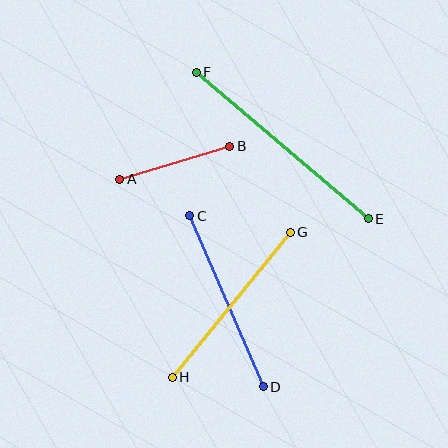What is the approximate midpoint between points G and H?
The midpoint is at approximately (231, 305) pixels.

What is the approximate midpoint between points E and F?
The midpoint is at approximately (282, 146) pixels.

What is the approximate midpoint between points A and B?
The midpoint is at approximately (175, 163) pixels.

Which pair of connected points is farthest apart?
Points E and F are farthest apart.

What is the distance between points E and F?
The distance is approximately 226 pixels.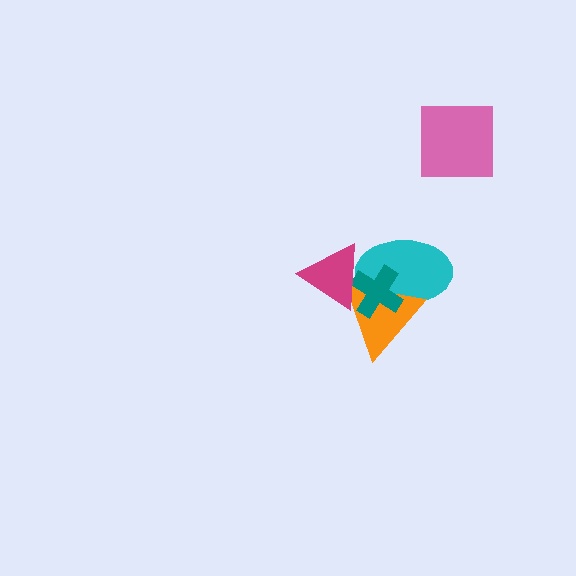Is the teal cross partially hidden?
Yes, it is partially covered by another shape.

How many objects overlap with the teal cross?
3 objects overlap with the teal cross.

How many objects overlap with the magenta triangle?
3 objects overlap with the magenta triangle.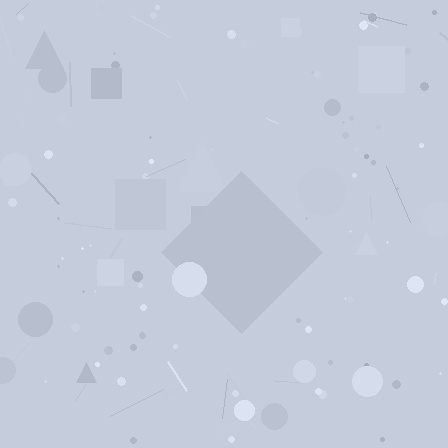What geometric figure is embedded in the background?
A diamond is embedded in the background.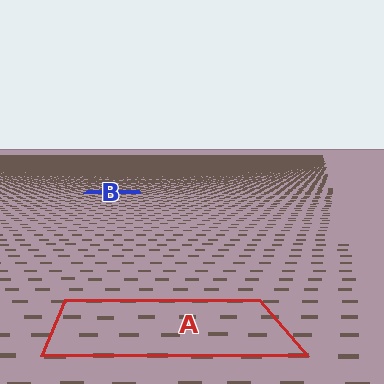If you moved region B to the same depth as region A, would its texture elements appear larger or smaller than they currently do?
They would appear larger. At a closer depth, the same texture elements are projected at a bigger on-screen size.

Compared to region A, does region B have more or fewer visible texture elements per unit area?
Region B has more texture elements per unit area — they are packed more densely because it is farther away.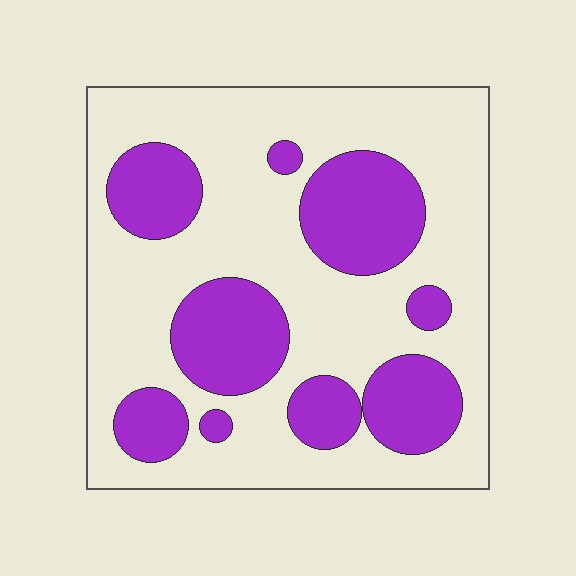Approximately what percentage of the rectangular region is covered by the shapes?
Approximately 30%.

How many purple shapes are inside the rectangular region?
9.